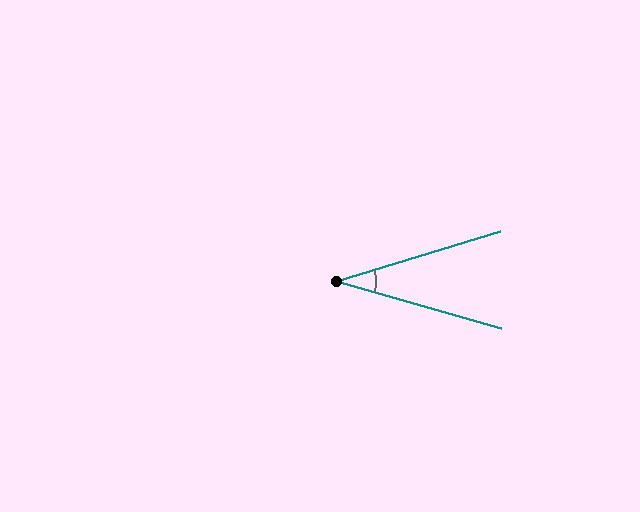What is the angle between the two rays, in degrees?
Approximately 33 degrees.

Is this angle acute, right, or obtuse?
It is acute.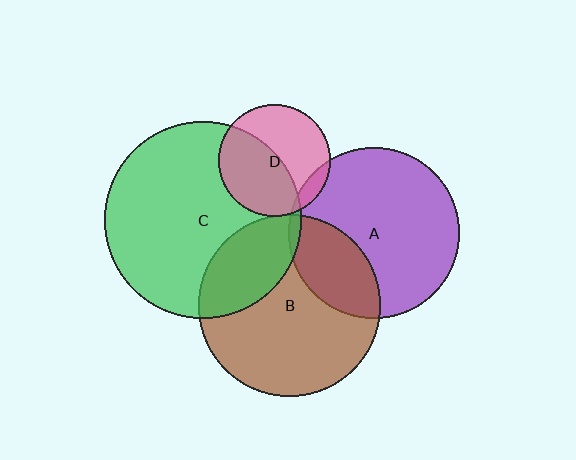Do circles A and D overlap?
Yes.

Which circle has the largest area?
Circle C (green).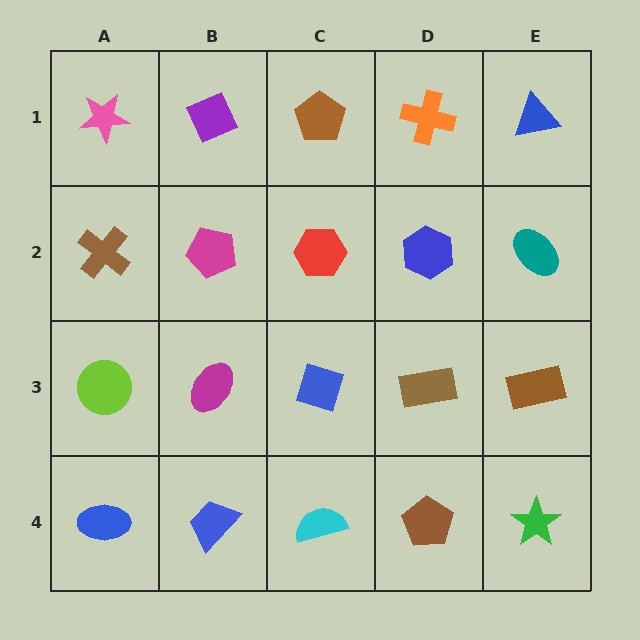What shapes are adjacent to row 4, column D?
A brown rectangle (row 3, column D), a cyan semicircle (row 4, column C), a green star (row 4, column E).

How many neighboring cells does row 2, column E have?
3.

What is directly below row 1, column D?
A blue hexagon.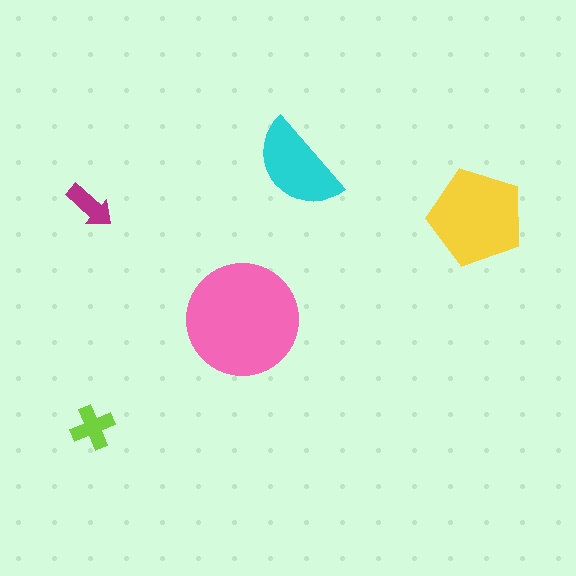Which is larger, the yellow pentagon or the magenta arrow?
The yellow pentagon.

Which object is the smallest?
The magenta arrow.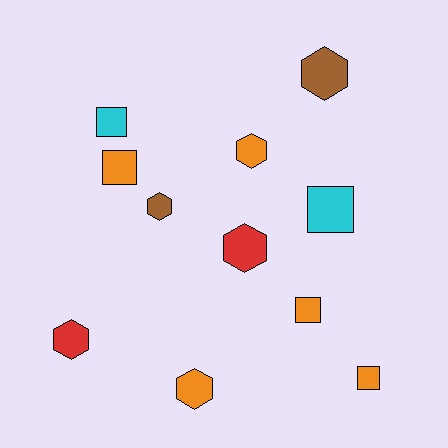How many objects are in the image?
There are 11 objects.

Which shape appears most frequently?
Hexagon, with 6 objects.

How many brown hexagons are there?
There are 2 brown hexagons.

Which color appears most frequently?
Orange, with 5 objects.